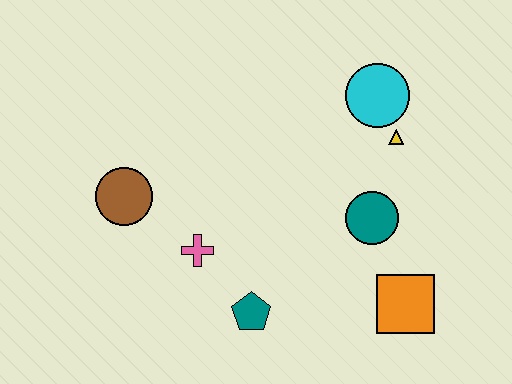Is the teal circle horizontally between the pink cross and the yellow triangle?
Yes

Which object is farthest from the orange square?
The brown circle is farthest from the orange square.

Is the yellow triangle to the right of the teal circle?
Yes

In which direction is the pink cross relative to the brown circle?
The pink cross is to the right of the brown circle.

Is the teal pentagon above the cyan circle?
No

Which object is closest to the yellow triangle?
The cyan circle is closest to the yellow triangle.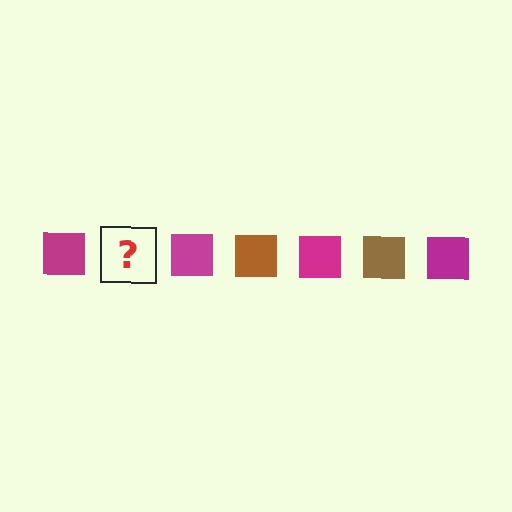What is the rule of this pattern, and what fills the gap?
The rule is that the pattern cycles through magenta, brown squares. The gap should be filled with a brown square.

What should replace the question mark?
The question mark should be replaced with a brown square.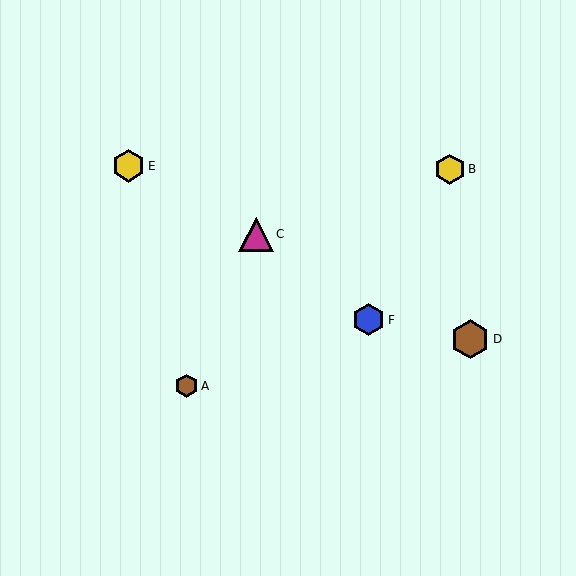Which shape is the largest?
The brown hexagon (labeled D) is the largest.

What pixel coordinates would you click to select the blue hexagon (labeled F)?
Click at (369, 320) to select the blue hexagon F.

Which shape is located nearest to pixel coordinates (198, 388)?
The brown hexagon (labeled A) at (187, 386) is nearest to that location.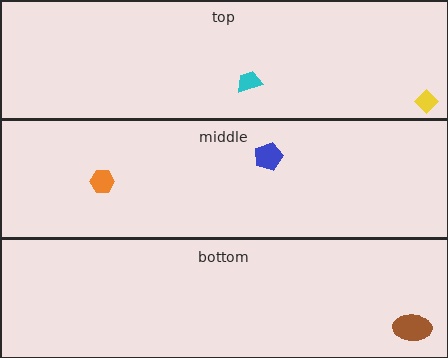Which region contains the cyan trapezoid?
The top region.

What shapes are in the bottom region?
The brown ellipse.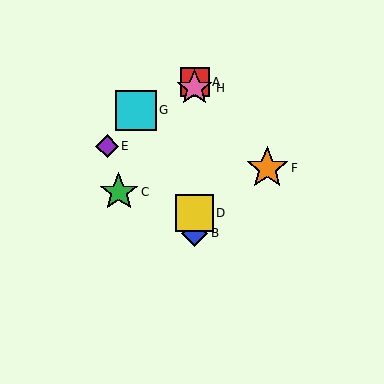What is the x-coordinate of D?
Object D is at x≈195.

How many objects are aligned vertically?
4 objects (A, B, D, H) are aligned vertically.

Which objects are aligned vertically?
Objects A, B, D, H are aligned vertically.